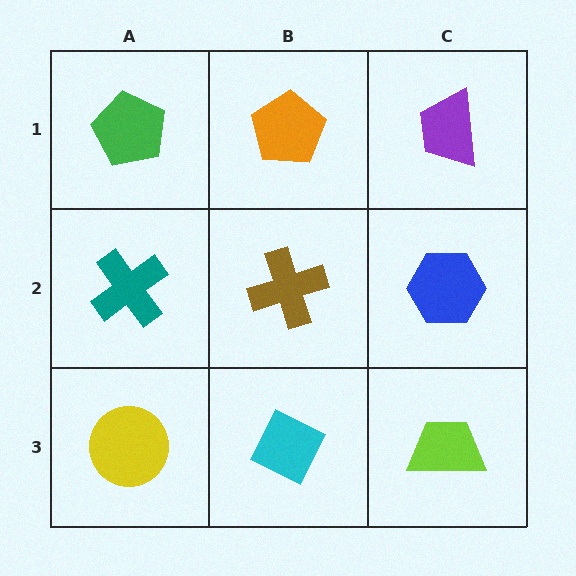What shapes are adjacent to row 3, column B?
A brown cross (row 2, column B), a yellow circle (row 3, column A), a lime trapezoid (row 3, column C).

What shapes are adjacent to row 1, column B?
A brown cross (row 2, column B), a green pentagon (row 1, column A), a purple trapezoid (row 1, column C).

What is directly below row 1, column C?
A blue hexagon.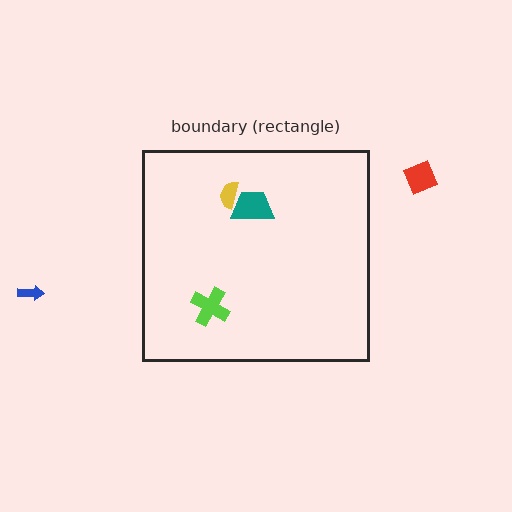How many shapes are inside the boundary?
3 inside, 2 outside.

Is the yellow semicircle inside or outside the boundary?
Inside.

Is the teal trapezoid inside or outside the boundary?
Inside.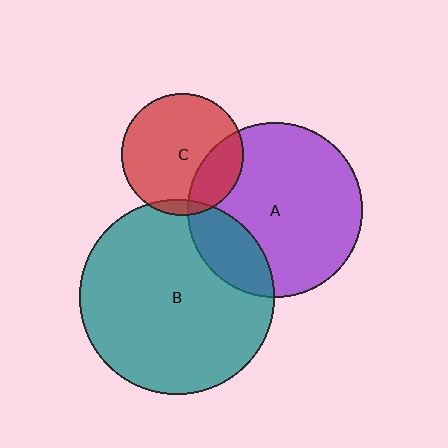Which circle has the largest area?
Circle B (teal).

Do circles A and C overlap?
Yes.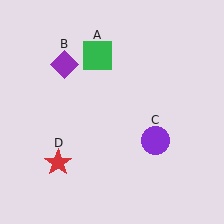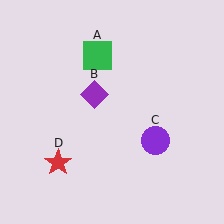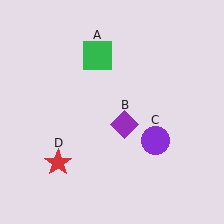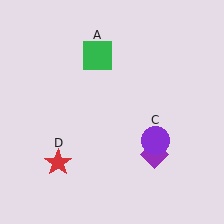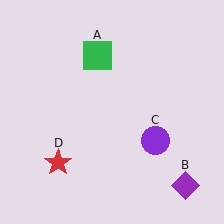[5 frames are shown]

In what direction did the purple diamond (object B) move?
The purple diamond (object B) moved down and to the right.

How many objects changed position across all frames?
1 object changed position: purple diamond (object B).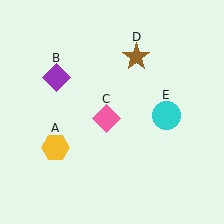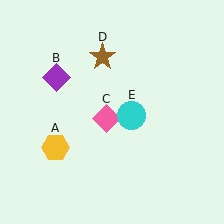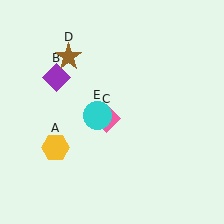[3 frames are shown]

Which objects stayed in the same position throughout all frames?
Yellow hexagon (object A) and purple diamond (object B) and pink diamond (object C) remained stationary.